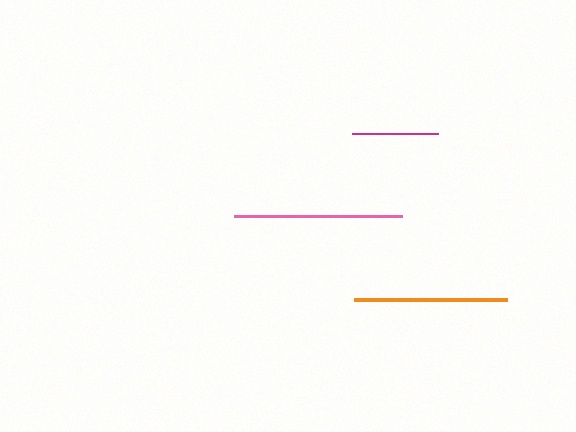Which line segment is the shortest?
The magenta line is the shortest at approximately 86 pixels.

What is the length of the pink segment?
The pink segment is approximately 168 pixels long.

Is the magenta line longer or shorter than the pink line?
The pink line is longer than the magenta line.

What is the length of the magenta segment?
The magenta segment is approximately 86 pixels long.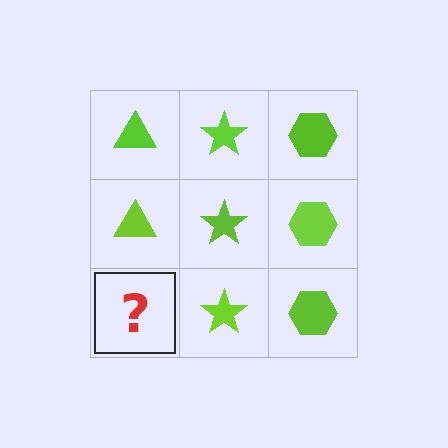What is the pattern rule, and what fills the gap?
The rule is that each column has a consistent shape. The gap should be filled with a lime triangle.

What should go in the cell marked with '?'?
The missing cell should contain a lime triangle.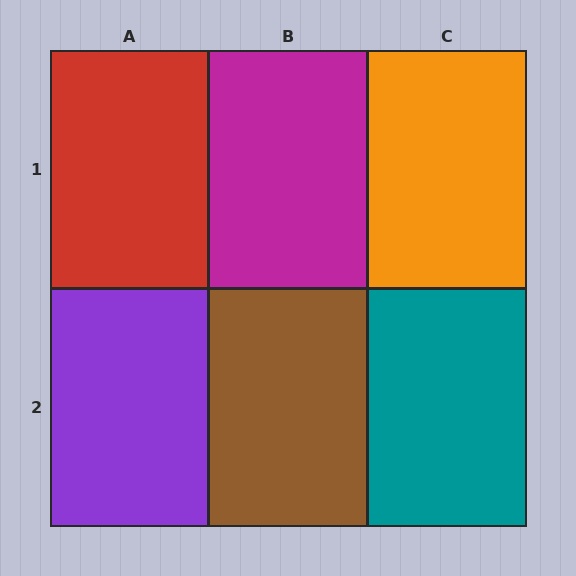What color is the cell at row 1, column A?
Red.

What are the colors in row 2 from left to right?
Purple, brown, teal.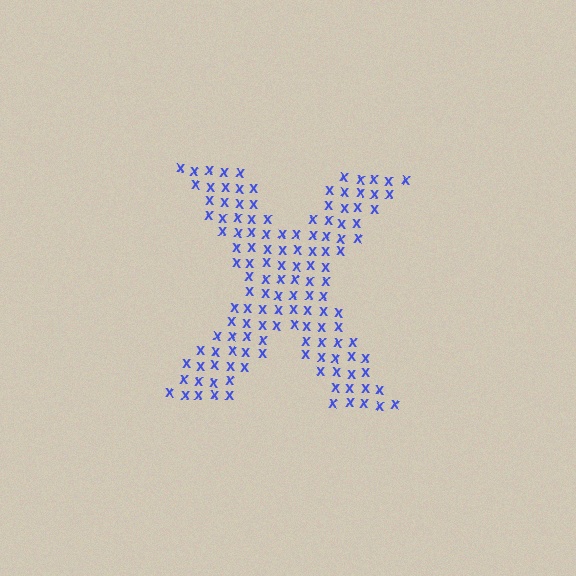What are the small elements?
The small elements are letter X's.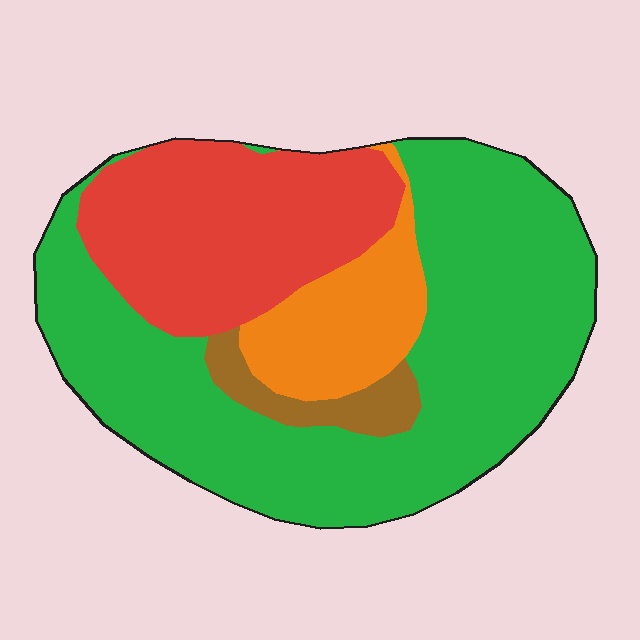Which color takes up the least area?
Brown, at roughly 5%.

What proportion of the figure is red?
Red takes up about one quarter (1/4) of the figure.